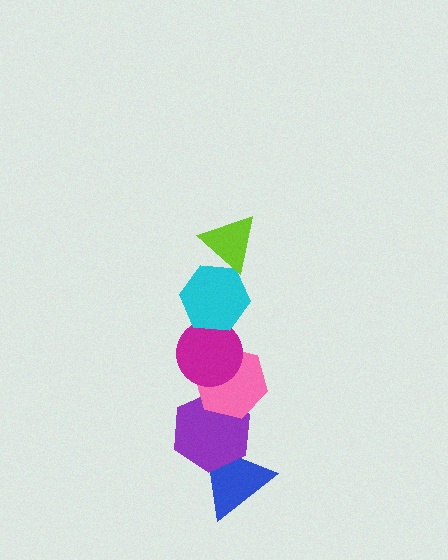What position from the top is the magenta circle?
The magenta circle is 3rd from the top.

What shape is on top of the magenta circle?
The cyan hexagon is on top of the magenta circle.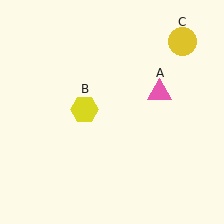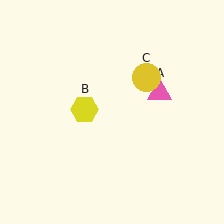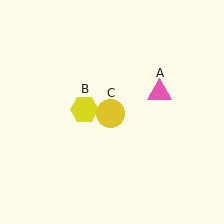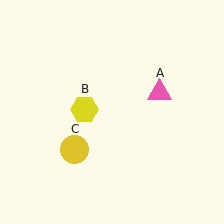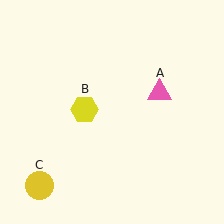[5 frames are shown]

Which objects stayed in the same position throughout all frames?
Pink triangle (object A) and yellow hexagon (object B) remained stationary.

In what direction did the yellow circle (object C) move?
The yellow circle (object C) moved down and to the left.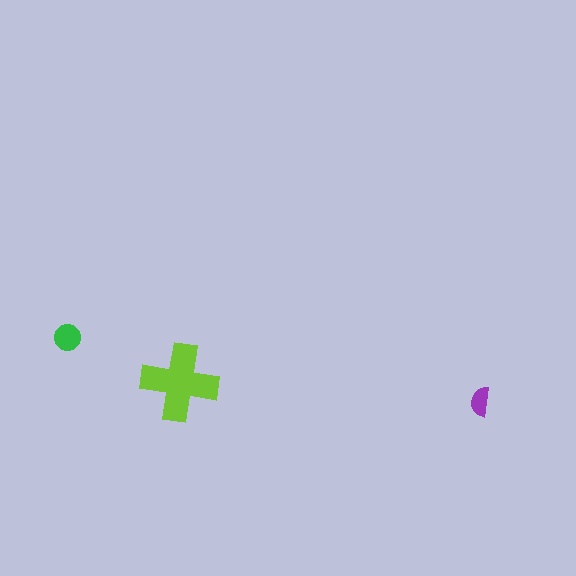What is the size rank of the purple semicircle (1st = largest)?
3rd.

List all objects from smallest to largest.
The purple semicircle, the green circle, the lime cross.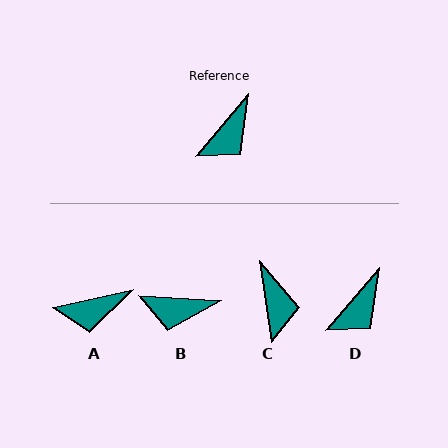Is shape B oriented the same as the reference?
No, it is off by about 53 degrees.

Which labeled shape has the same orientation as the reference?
D.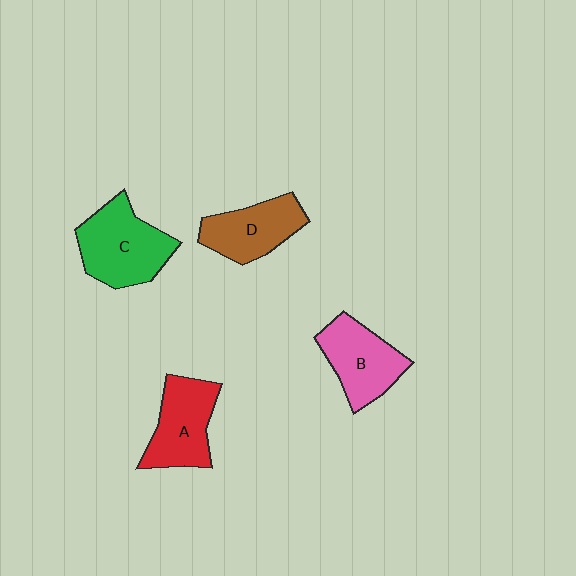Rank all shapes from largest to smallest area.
From largest to smallest: C (green), B (pink), A (red), D (brown).